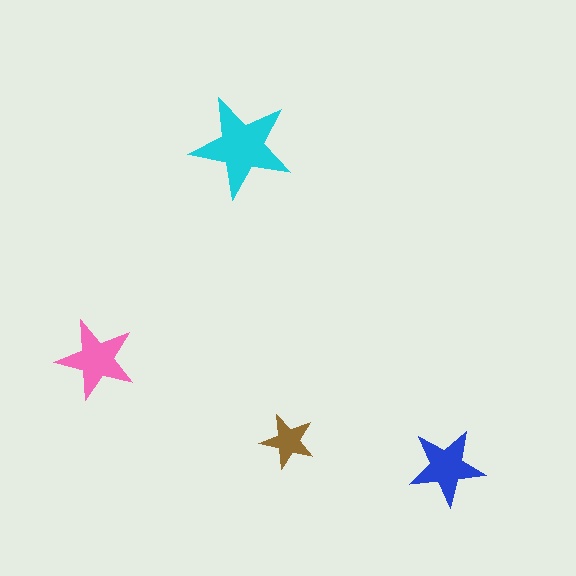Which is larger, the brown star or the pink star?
The pink one.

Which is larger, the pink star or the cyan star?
The cyan one.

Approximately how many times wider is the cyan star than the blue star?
About 1.5 times wider.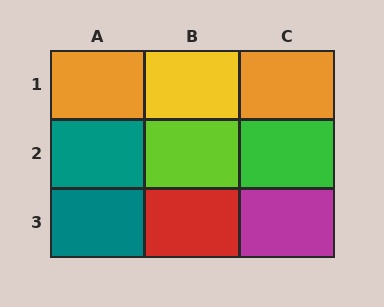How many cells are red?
1 cell is red.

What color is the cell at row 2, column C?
Green.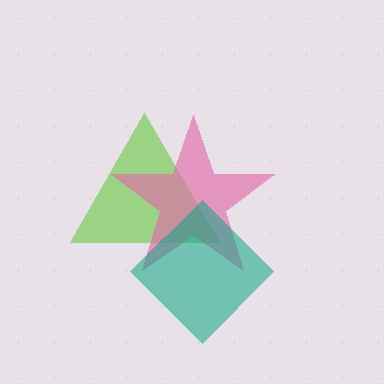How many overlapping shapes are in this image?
There are 3 overlapping shapes in the image.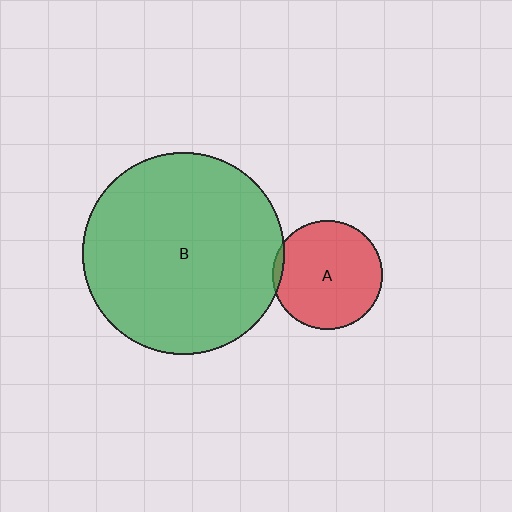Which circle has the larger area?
Circle B (green).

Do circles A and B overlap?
Yes.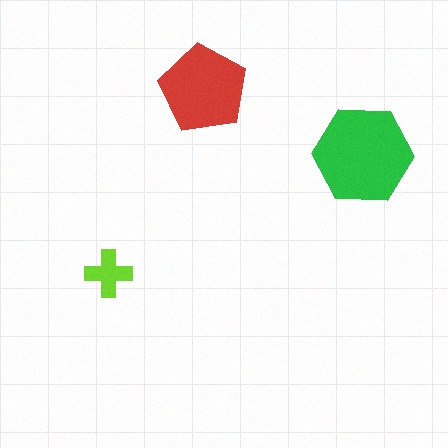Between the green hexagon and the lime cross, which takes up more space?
The green hexagon.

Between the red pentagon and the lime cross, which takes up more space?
The red pentagon.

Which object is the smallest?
The lime cross.